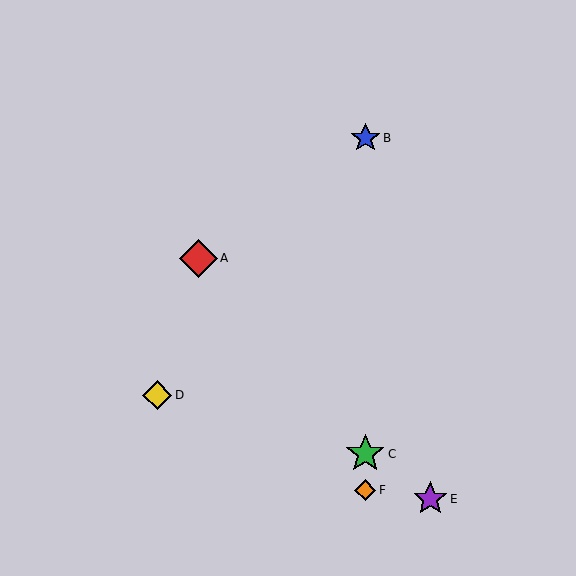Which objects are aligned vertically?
Objects B, C, F are aligned vertically.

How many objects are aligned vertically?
3 objects (B, C, F) are aligned vertically.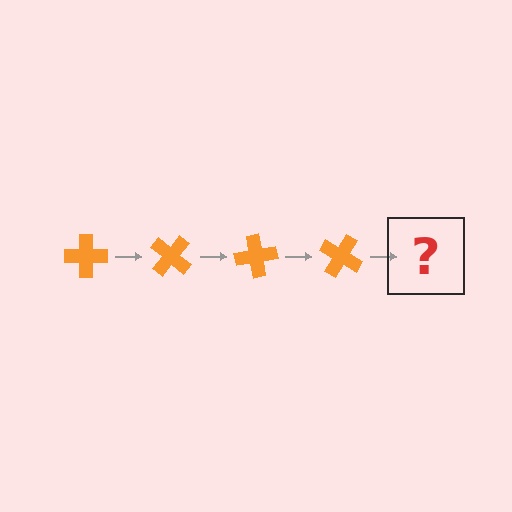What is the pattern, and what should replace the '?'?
The pattern is that the cross rotates 40 degrees each step. The '?' should be an orange cross rotated 160 degrees.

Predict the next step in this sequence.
The next step is an orange cross rotated 160 degrees.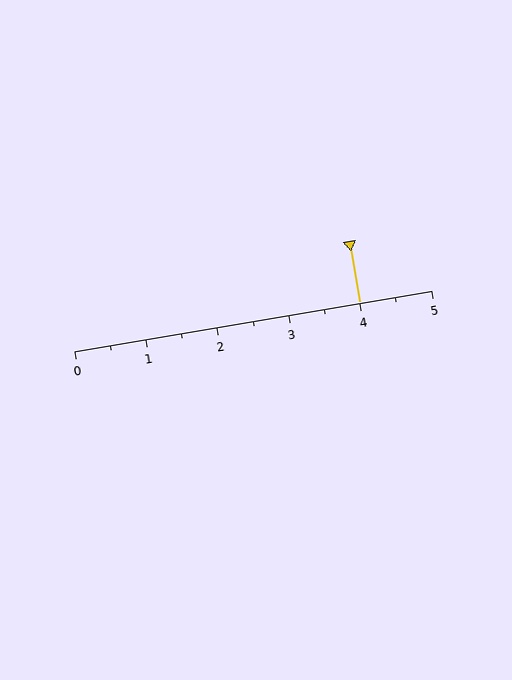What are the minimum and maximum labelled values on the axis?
The axis runs from 0 to 5.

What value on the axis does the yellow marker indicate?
The marker indicates approximately 4.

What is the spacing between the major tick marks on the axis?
The major ticks are spaced 1 apart.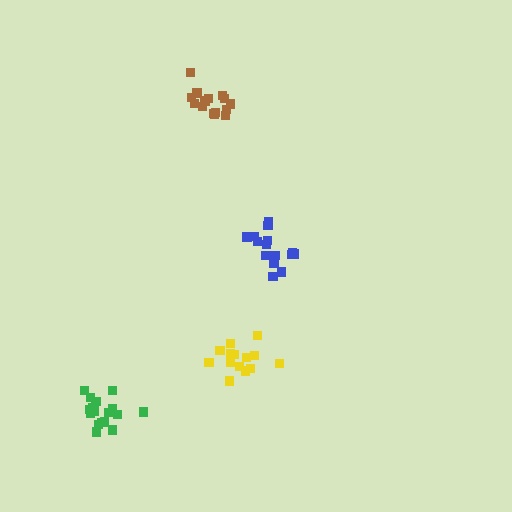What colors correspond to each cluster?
The clusters are colored: brown, green, yellow, blue.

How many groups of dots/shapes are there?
There are 4 groups.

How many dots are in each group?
Group 1: 16 dots, Group 2: 19 dots, Group 3: 14 dots, Group 4: 15 dots (64 total).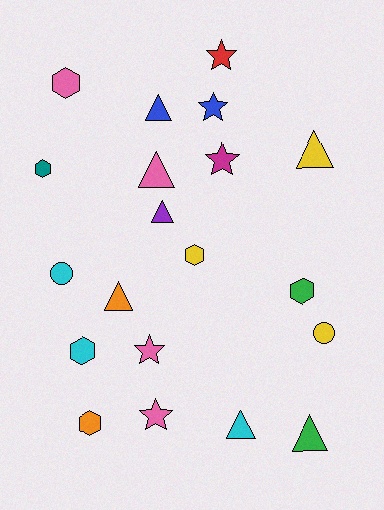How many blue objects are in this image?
There are 2 blue objects.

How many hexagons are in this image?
There are 6 hexagons.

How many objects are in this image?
There are 20 objects.